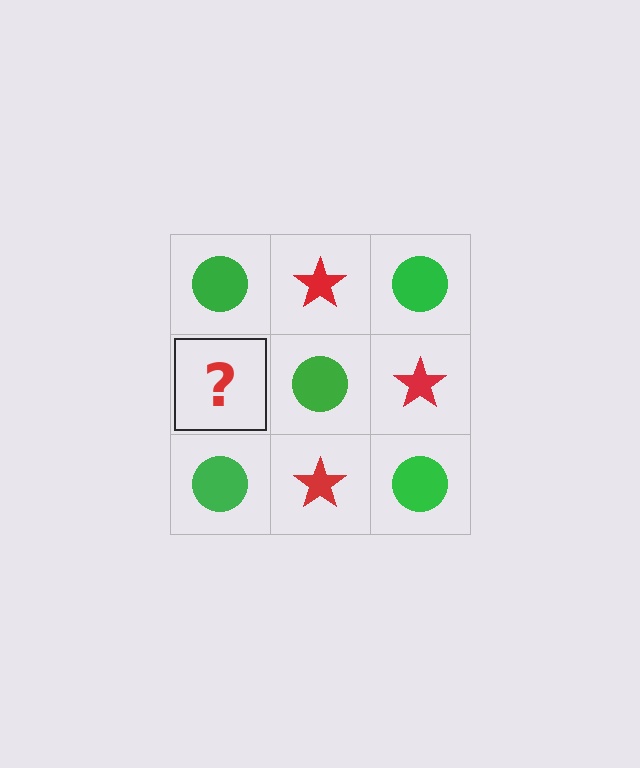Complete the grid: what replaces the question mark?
The question mark should be replaced with a red star.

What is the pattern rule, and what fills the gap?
The rule is that it alternates green circle and red star in a checkerboard pattern. The gap should be filled with a red star.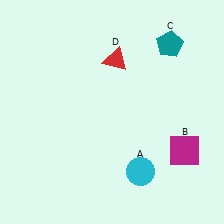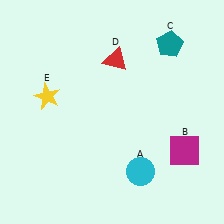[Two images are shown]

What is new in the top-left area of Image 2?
A yellow star (E) was added in the top-left area of Image 2.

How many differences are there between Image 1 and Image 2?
There is 1 difference between the two images.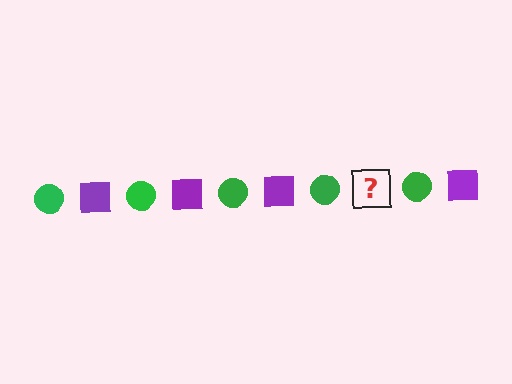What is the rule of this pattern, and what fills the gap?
The rule is that the pattern alternates between green circle and purple square. The gap should be filled with a purple square.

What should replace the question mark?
The question mark should be replaced with a purple square.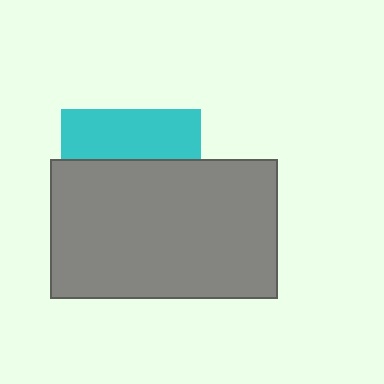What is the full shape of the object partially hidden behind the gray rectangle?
The partially hidden object is a cyan square.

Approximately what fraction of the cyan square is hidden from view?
Roughly 64% of the cyan square is hidden behind the gray rectangle.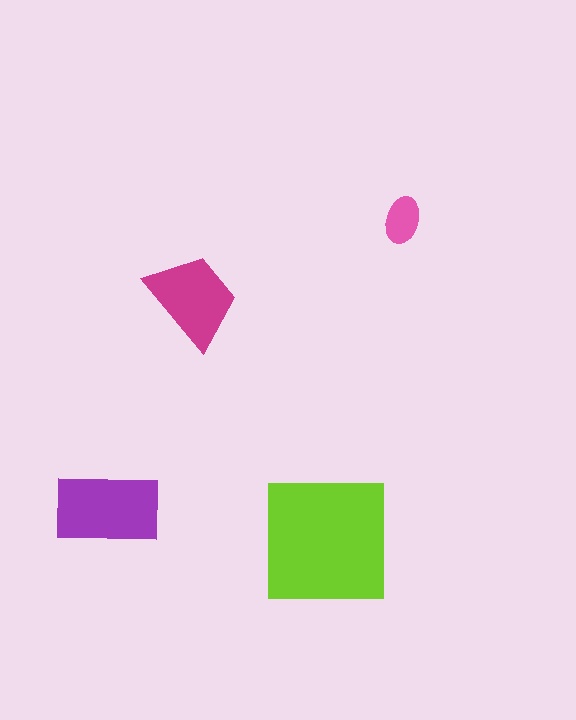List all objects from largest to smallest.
The lime square, the purple rectangle, the magenta trapezoid, the pink ellipse.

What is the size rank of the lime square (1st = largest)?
1st.